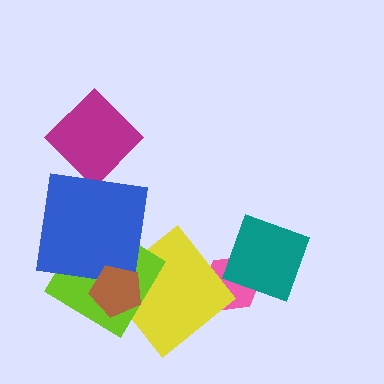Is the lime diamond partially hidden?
Yes, it is partially covered by another shape.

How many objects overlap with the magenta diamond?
0 objects overlap with the magenta diamond.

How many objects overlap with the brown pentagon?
3 objects overlap with the brown pentagon.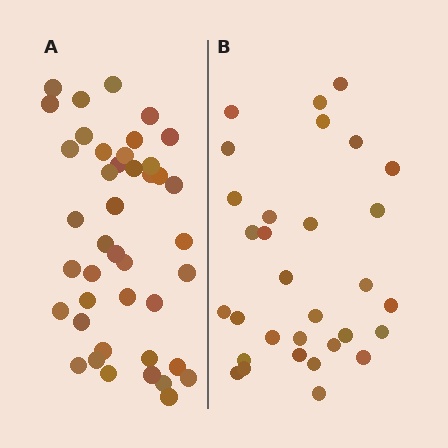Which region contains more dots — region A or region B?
Region A (the left region) has more dots.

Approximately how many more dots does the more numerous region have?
Region A has roughly 12 or so more dots than region B.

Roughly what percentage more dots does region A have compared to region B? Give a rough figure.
About 35% more.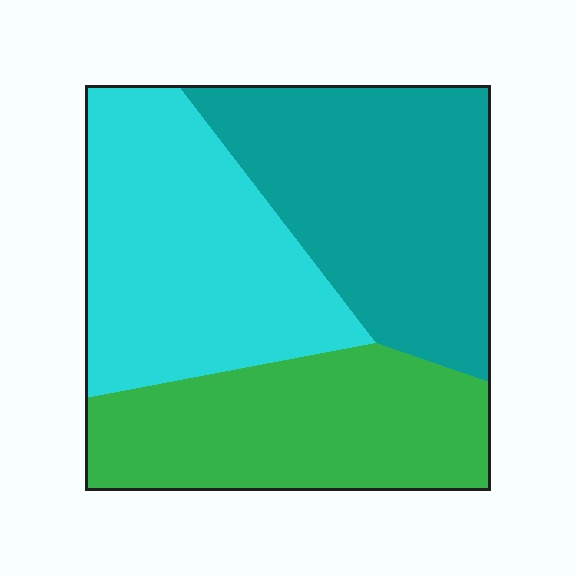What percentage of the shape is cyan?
Cyan covers 35% of the shape.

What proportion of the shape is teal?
Teal takes up between a quarter and a half of the shape.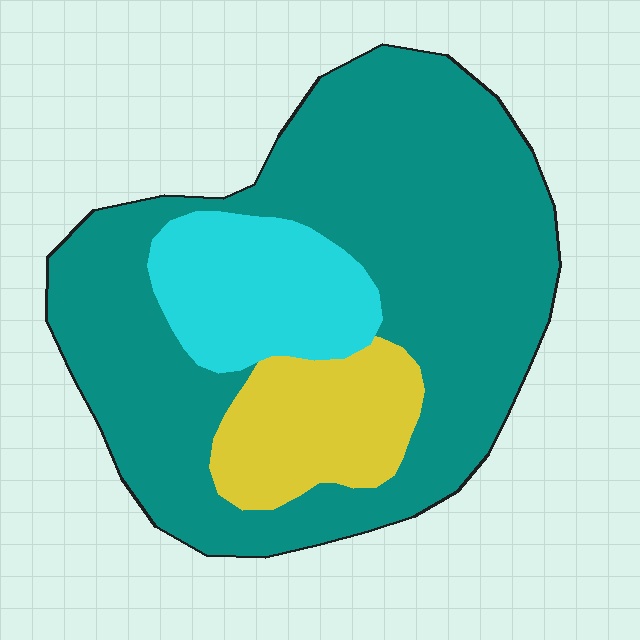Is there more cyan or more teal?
Teal.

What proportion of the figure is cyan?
Cyan takes up less than a quarter of the figure.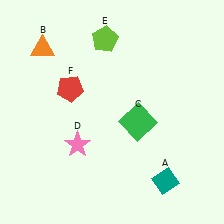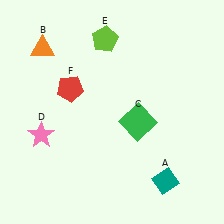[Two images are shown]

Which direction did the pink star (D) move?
The pink star (D) moved left.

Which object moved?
The pink star (D) moved left.